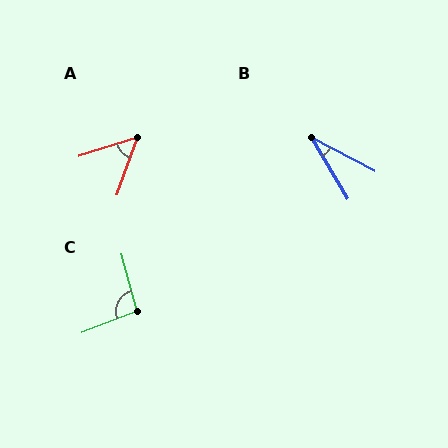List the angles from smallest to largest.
B (32°), A (53°), C (96°).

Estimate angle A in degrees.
Approximately 53 degrees.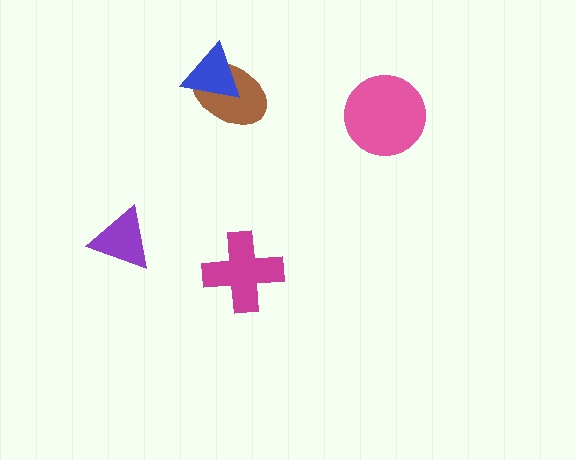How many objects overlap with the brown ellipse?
1 object overlaps with the brown ellipse.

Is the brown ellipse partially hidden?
Yes, it is partially covered by another shape.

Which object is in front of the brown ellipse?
The blue triangle is in front of the brown ellipse.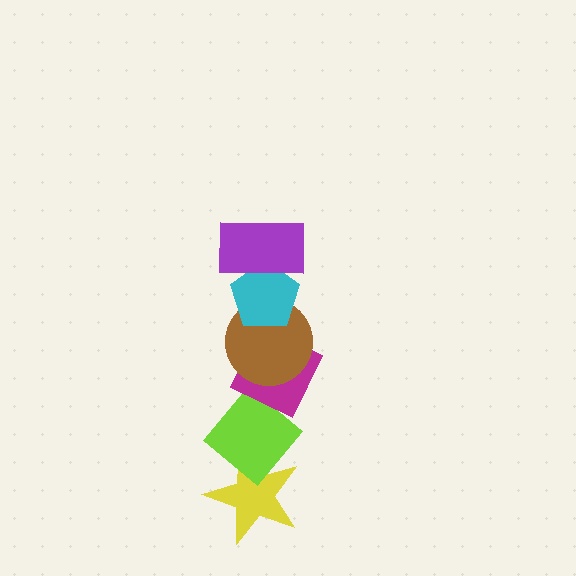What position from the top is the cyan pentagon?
The cyan pentagon is 2nd from the top.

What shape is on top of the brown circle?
The cyan pentagon is on top of the brown circle.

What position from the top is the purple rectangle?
The purple rectangle is 1st from the top.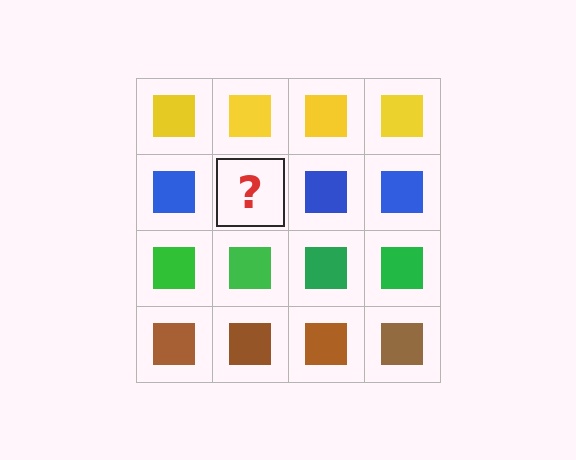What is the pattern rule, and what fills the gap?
The rule is that each row has a consistent color. The gap should be filled with a blue square.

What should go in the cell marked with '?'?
The missing cell should contain a blue square.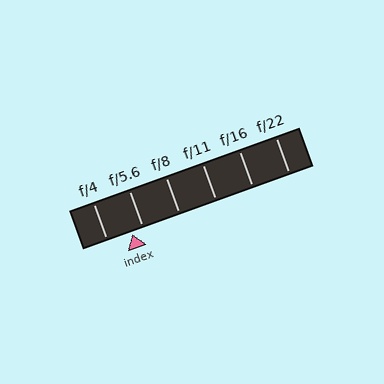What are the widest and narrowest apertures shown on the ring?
The widest aperture shown is f/4 and the narrowest is f/22.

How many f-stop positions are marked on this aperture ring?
There are 6 f-stop positions marked.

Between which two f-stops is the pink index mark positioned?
The index mark is between f/4 and f/5.6.